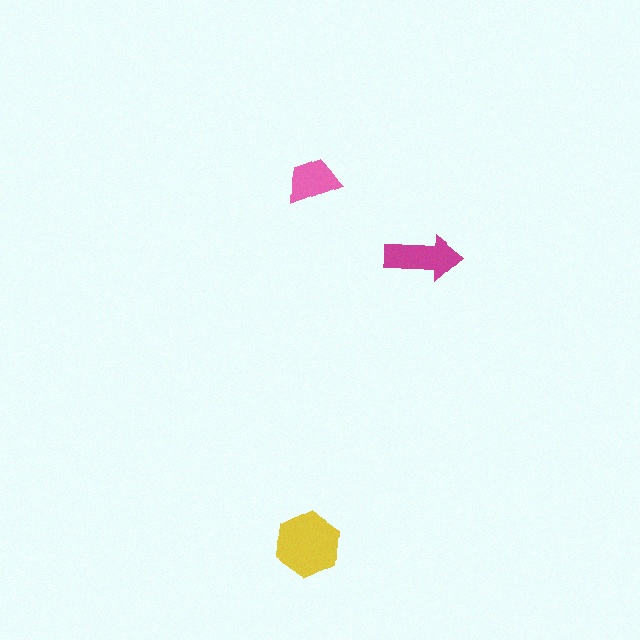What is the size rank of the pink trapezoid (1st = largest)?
3rd.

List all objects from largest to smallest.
The yellow hexagon, the magenta arrow, the pink trapezoid.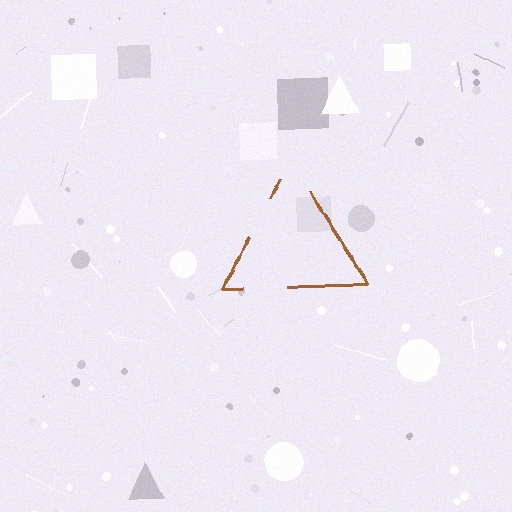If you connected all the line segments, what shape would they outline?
They would outline a triangle.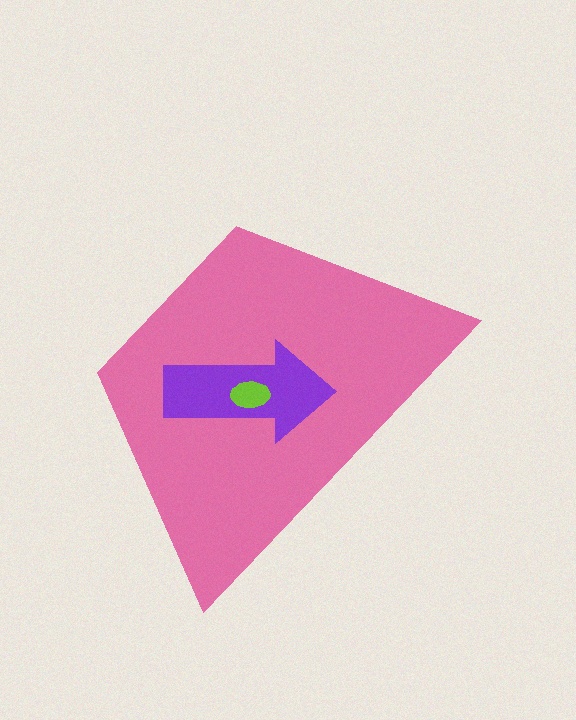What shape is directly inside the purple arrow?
The lime ellipse.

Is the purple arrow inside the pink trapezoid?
Yes.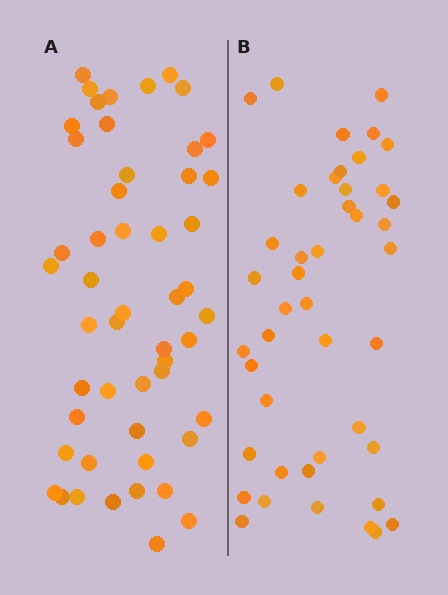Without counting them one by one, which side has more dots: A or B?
Region A (the left region) has more dots.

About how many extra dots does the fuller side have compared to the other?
Region A has roughly 8 or so more dots than region B.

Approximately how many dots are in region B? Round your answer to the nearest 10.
About 40 dots. (The exact count is 44, which rounds to 40.)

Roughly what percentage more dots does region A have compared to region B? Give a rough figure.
About 15% more.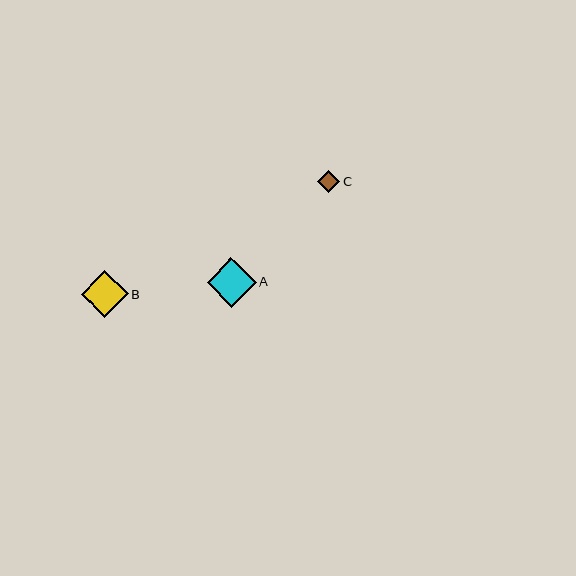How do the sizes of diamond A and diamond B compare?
Diamond A and diamond B are approximately the same size.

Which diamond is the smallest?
Diamond C is the smallest with a size of approximately 22 pixels.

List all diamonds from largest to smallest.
From largest to smallest: A, B, C.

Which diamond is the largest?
Diamond A is the largest with a size of approximately 49 pixels.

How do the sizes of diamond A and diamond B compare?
Diamond A and diamond B are approximately the same size.